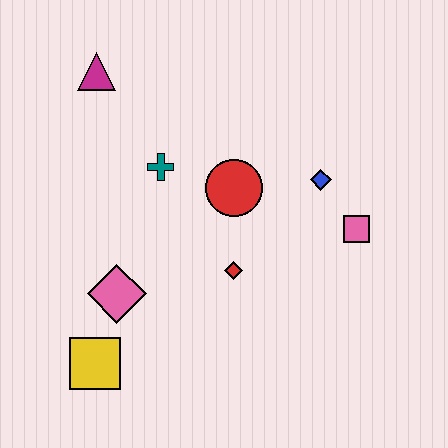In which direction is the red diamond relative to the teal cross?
The red diamond is below the teal cross.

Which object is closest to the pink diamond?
The yellow square is closest to the pink diamond.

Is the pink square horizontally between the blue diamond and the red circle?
No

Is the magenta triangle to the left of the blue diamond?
Yes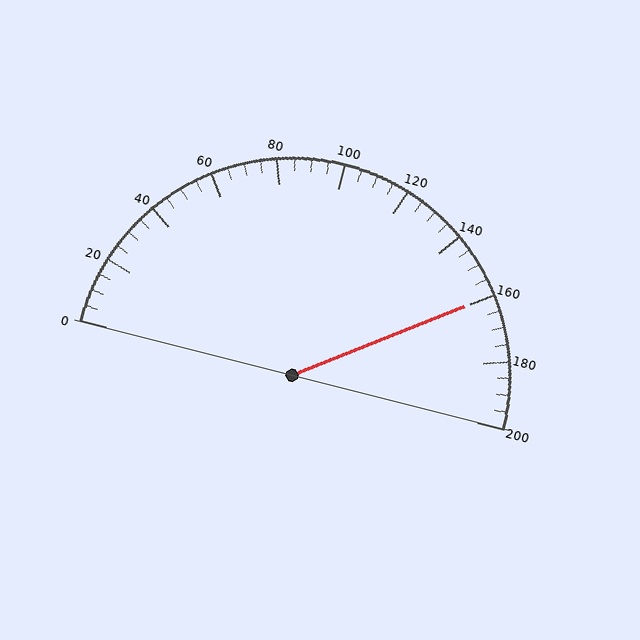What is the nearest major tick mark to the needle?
The nearest major tick mark is 160.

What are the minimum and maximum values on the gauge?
The gauge ranges from 0 to 200.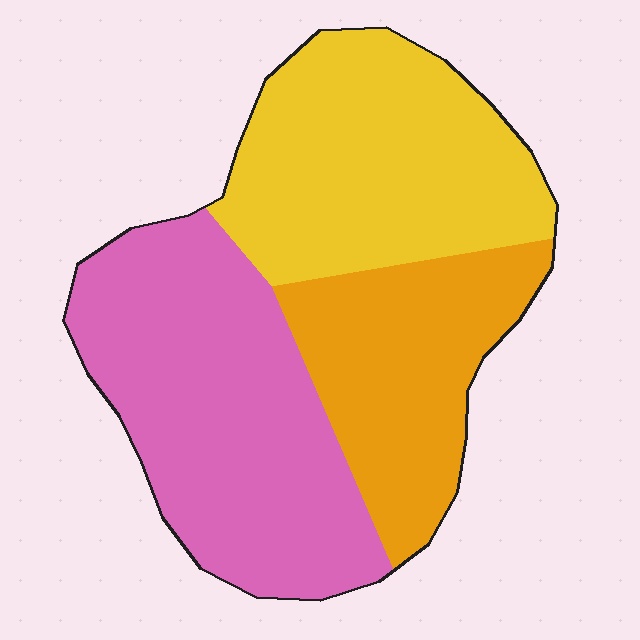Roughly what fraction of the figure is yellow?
Yellow takes up about one third (1/3) of the figure.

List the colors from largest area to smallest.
From largest to smallest: pink, yellow, orange.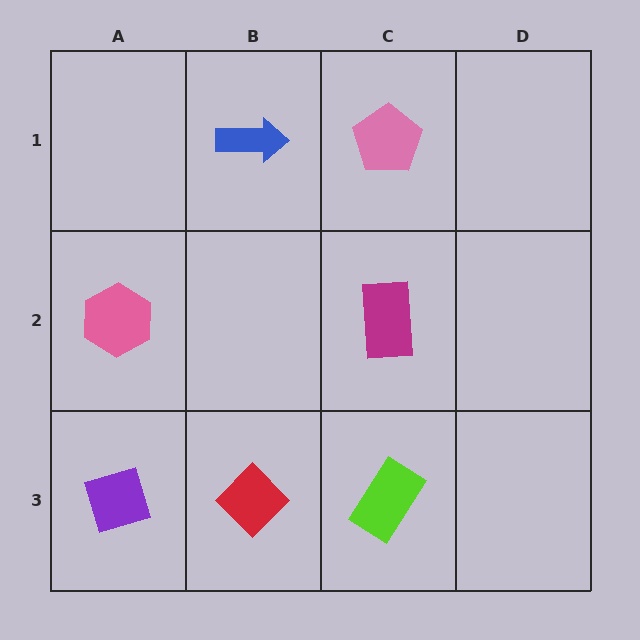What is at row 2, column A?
A pink hexagon.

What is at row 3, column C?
A lime rectangle.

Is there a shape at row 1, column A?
No, that cell is empty.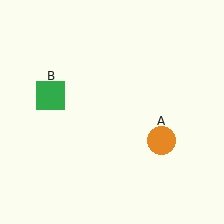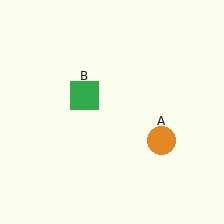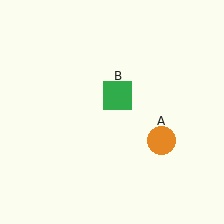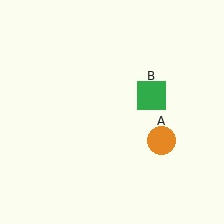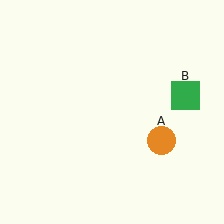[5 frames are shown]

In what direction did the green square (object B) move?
The green square (object B) moved right.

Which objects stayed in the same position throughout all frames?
Orange circle (object A) remained stationary.